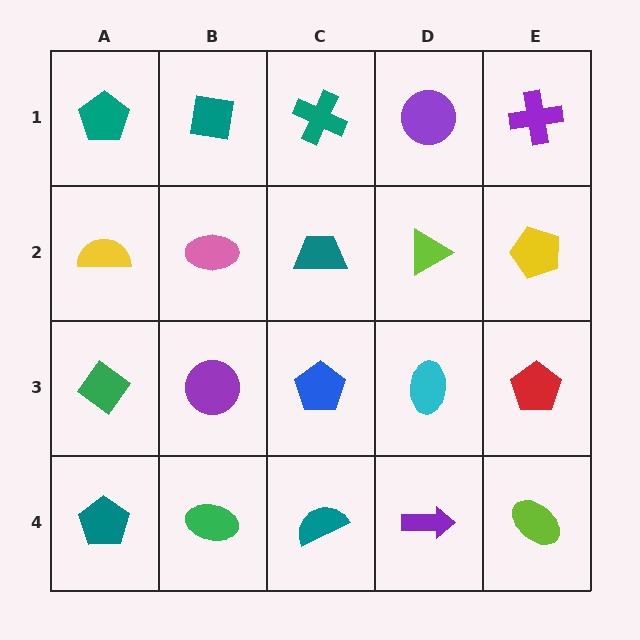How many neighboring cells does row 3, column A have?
3.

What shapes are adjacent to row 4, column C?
A blue pentagon (row 3, column C), a green ellipse (row 4, column B), a purple arrow (row 4, column D).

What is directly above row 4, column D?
A cyan ellipse.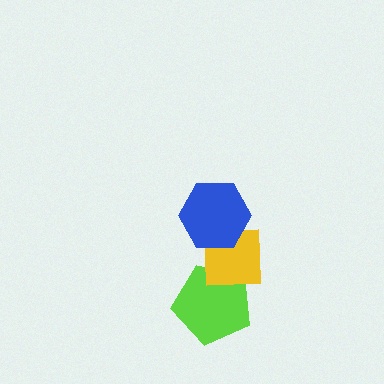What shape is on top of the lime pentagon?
The yellow square is on top of the lime pentagon.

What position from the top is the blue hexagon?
The blue hexagon is 1st from the top.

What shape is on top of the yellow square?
The blue hexagon is on top of the yellow square.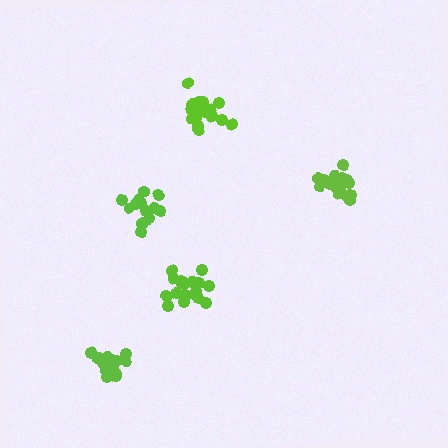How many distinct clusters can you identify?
There are 5 distinct clusters.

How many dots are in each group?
Group 1: 20 dots, Group 2: 15 dots, Group 3: 19 dots, Group 4: 16 dots, Group 5: 14 dots (84 total).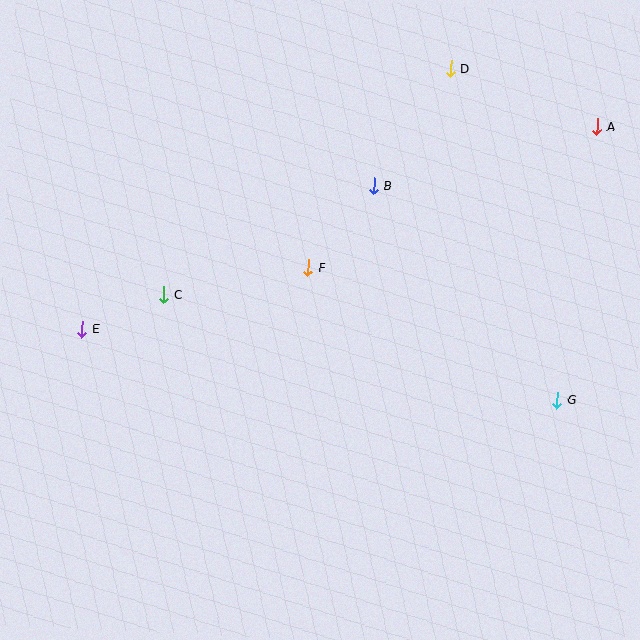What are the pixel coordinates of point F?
Point F is at (308, 267).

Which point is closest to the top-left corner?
Point C is closest to the top-left corner.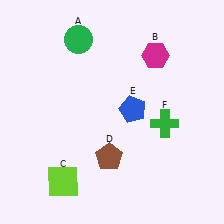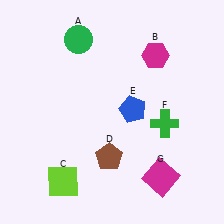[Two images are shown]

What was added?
A magenta square (G) was added in Image 2.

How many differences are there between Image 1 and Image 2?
There is 1 difference between the two images.